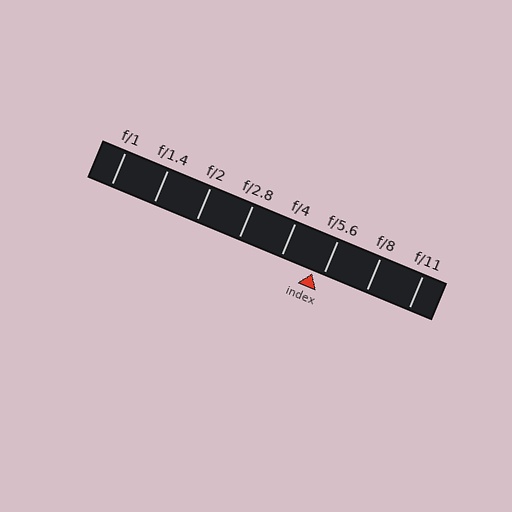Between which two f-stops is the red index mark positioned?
The index mark is between f/4 and f/5.6.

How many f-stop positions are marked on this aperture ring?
There are 8 f-stop positions marked.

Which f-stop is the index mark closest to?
The index mark is closest to f/5.6.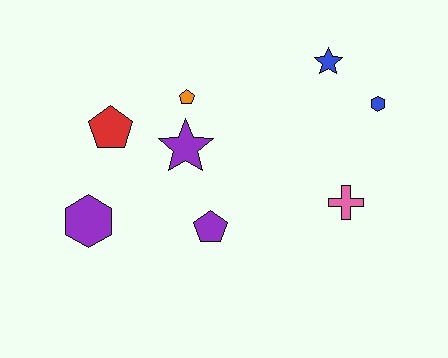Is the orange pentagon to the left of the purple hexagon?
No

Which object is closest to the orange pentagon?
The purple star is closest to the orange pentagon.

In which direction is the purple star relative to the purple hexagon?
The purple star is to the right of the purple hexagon.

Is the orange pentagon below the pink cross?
No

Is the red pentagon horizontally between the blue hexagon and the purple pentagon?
No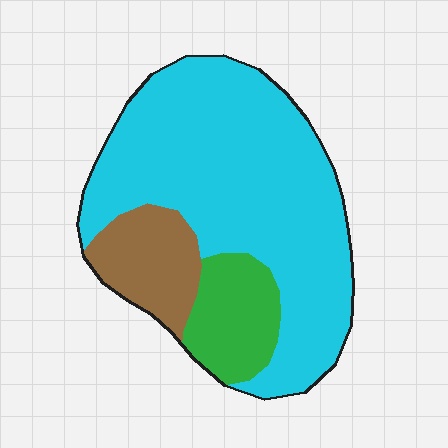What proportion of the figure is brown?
Brown takes up less than a sixth of the figure.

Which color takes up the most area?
Cyan, at roughly 70%.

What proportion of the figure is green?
Green takes up less than a sixth of the figure.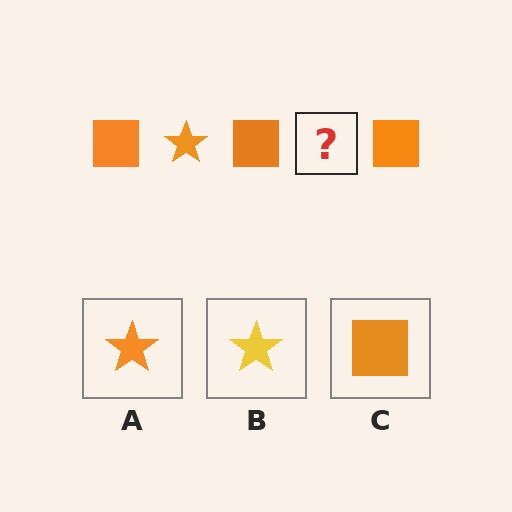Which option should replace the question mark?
Option A.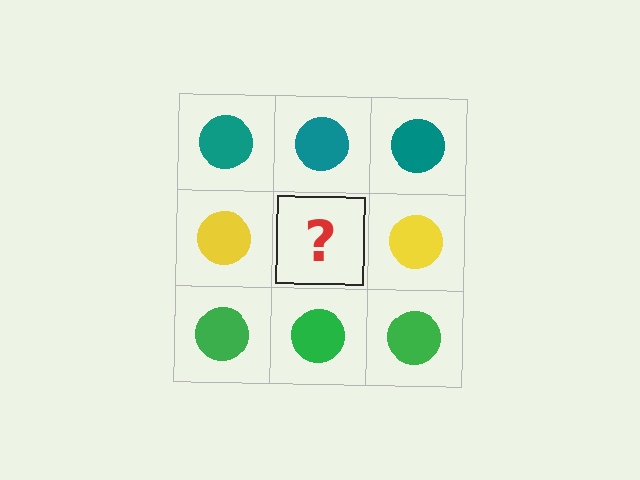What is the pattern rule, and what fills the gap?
The rule is that each row has a consistent color. The gap should be filled with a yellow circle.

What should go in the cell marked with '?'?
The missing cell should contain a yellow circle.